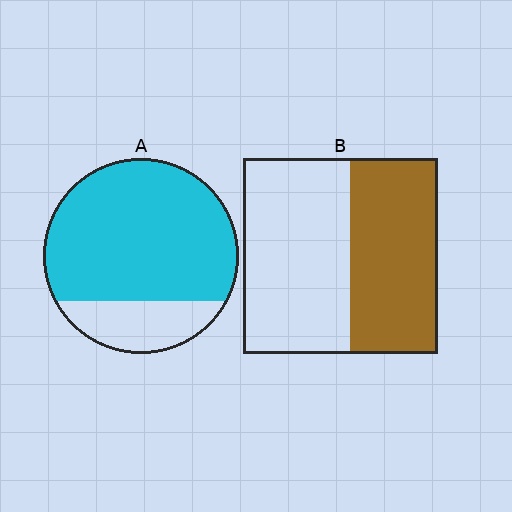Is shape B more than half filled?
No.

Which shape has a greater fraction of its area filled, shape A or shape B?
Shape A.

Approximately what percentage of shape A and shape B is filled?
A is approximately 80% and B is approximately 45%.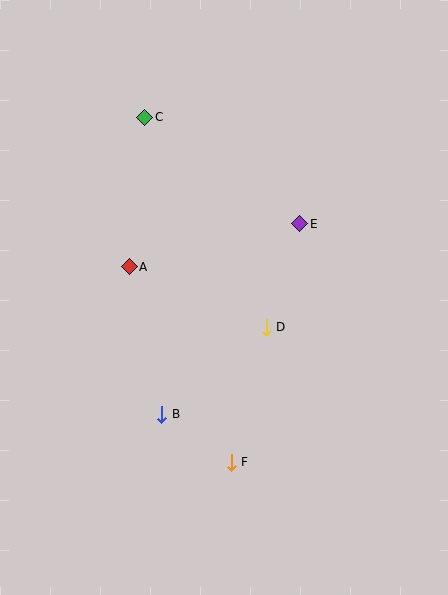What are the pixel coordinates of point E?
Point E is at (300, 224).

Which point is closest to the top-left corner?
Point C is closest to the top-left corner.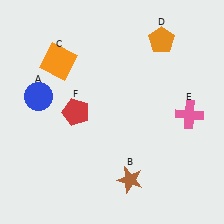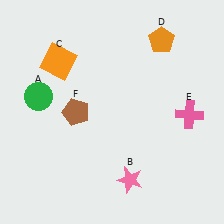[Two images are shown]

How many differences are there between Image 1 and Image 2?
There are 3 differences between the two images.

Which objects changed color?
A changed from blue to green. B changed from brown to pink. F changed from red to brown.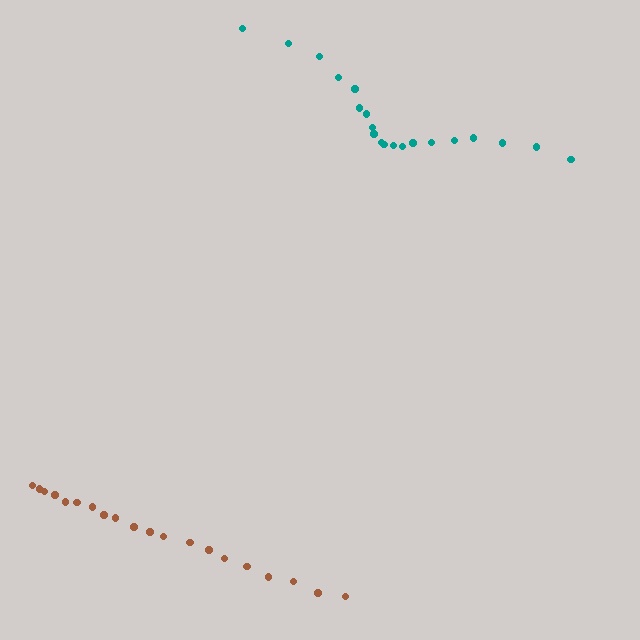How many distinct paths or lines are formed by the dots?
There are 2 distinct paths.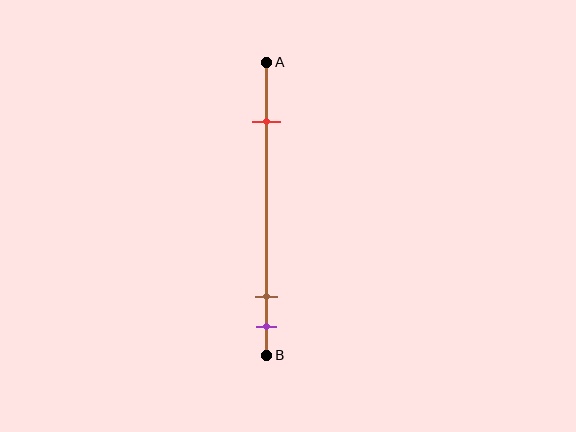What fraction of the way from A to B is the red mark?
The red mark is approximately 20% (0.2) of the way from A to B.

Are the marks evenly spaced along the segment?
No, the marks are not evenly spaced.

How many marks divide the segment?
There are 3 marks dividing the segment.